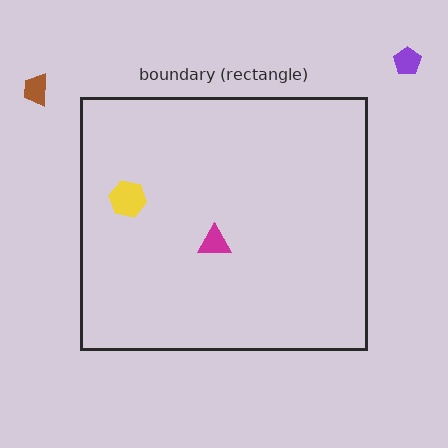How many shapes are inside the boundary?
2 inside, 2 outside.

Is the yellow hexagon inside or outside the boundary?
Inside.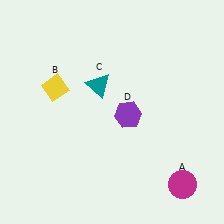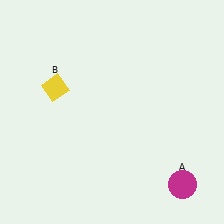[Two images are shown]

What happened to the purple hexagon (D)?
The purple hexagon (D) was removed in Image 2. It was in the bottom-right area of Image 1.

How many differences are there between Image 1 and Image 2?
There are 2 differences between the two images.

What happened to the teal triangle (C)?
The teal triangle (C) was removed in Image 2. It was in the top-left area of Image 1.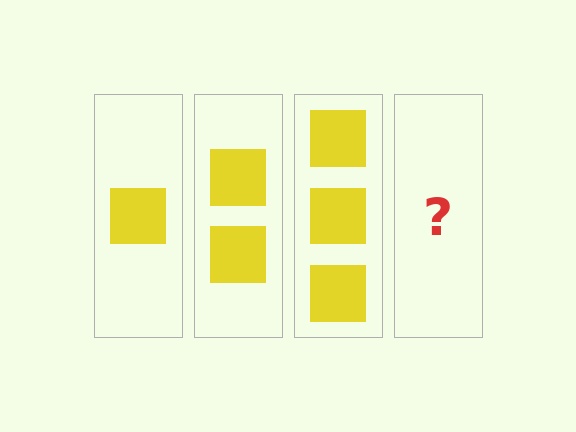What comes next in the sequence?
The next element should be 4 squares.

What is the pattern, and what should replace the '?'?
The pattern is that each step adds one more square. The '?' should be 4 squares.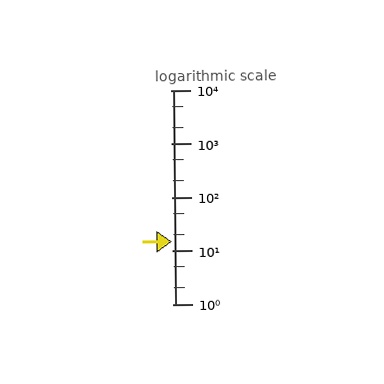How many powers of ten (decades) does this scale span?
The scale spans 4 decades, from 1 to 10000.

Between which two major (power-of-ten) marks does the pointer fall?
The pointer is between 10 and 100.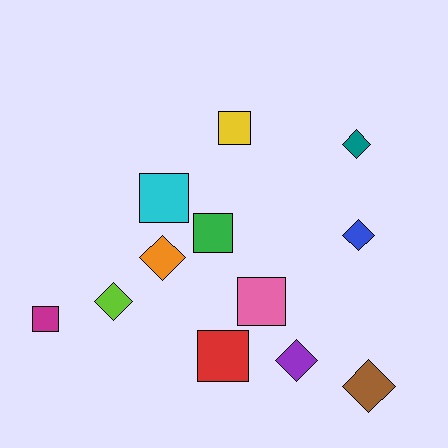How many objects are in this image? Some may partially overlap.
There are 12 objects.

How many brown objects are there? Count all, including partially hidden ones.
There is 1 brown object.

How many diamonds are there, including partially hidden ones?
There are 6 diamonds.